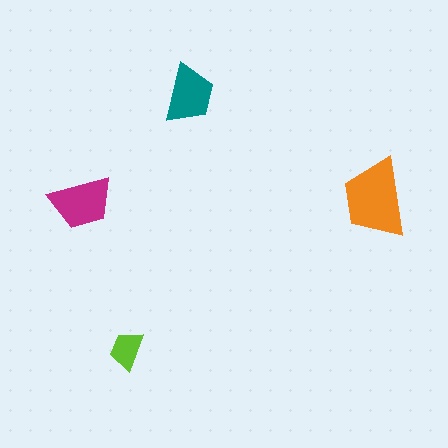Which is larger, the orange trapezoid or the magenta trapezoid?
The orange one.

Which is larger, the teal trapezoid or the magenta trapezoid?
The magenta one.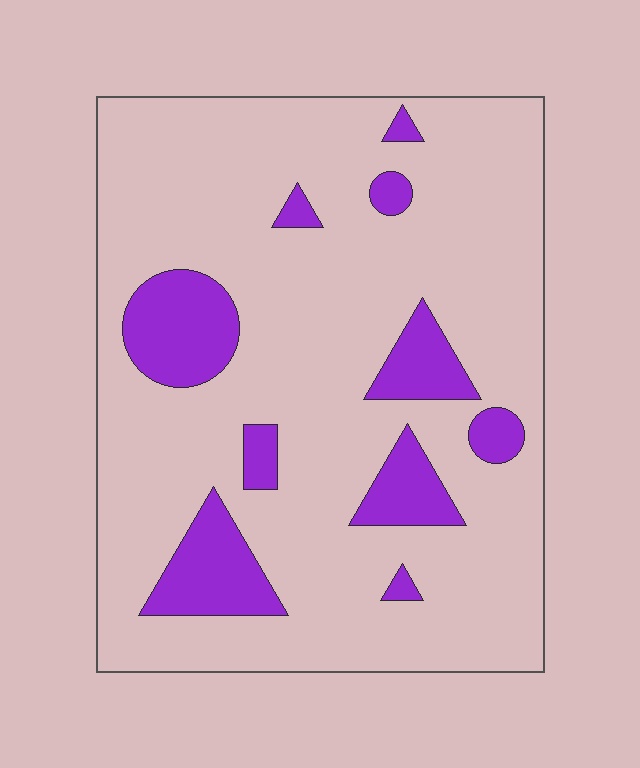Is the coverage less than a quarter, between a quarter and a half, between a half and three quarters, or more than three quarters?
Less than a quarter.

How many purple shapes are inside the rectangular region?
10.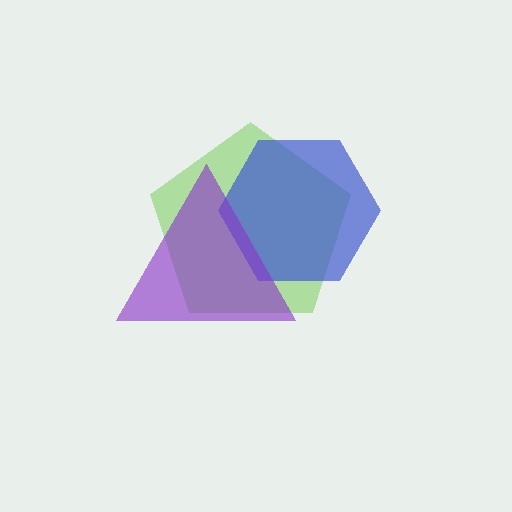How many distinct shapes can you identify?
There are 3 distinct shapes: a lime pentagon, a blue hexagon, a purple triangle.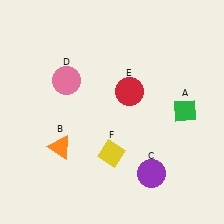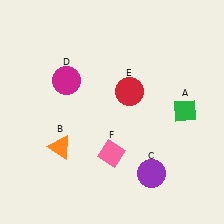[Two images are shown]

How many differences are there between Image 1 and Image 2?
There are 2 differences between the two images.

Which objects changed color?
D changed from pink to magenta. F changed from yellow to pink.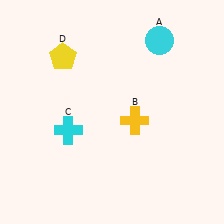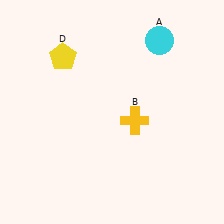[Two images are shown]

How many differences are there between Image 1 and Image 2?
There is 1 difference between the two images.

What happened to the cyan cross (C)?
The cyan cross (C) was removed in Image 2. It was in the bottom-left area of Image 1.